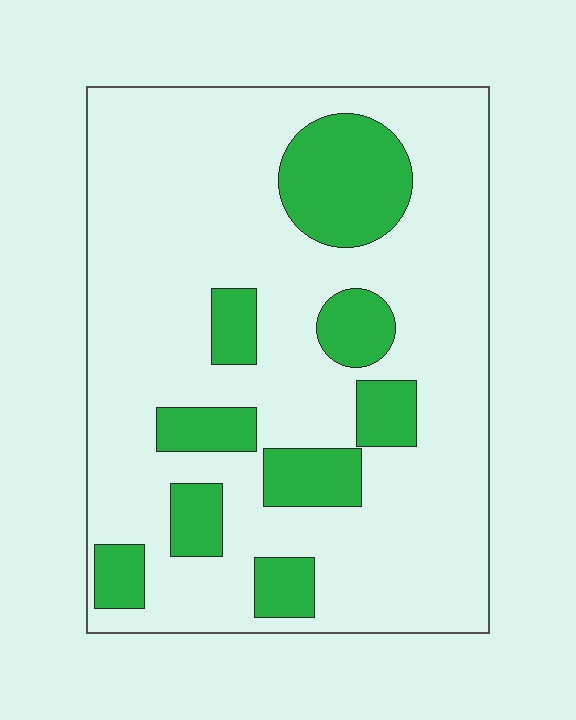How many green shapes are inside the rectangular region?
9.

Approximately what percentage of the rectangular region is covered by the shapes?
Approximately 20%.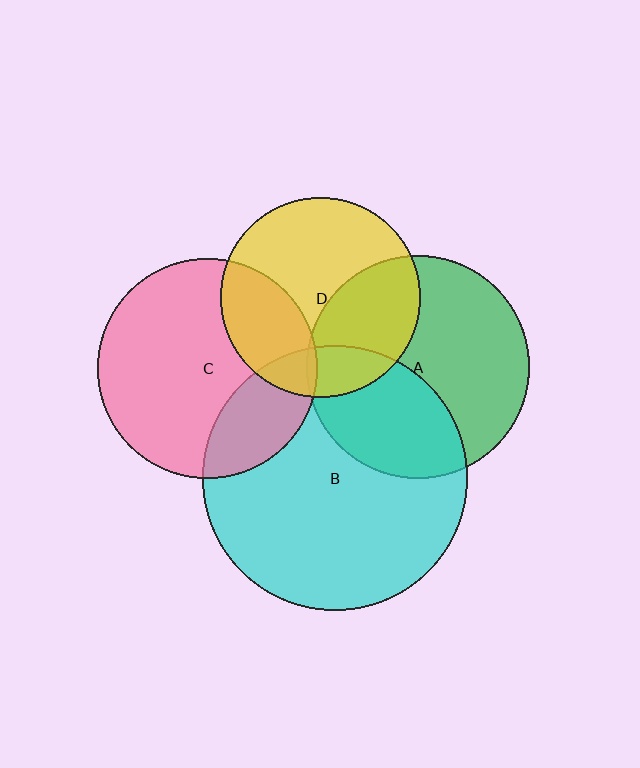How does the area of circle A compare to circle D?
Approximately 1.3 times.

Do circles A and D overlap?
Yes.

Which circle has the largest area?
Circle B (cyan).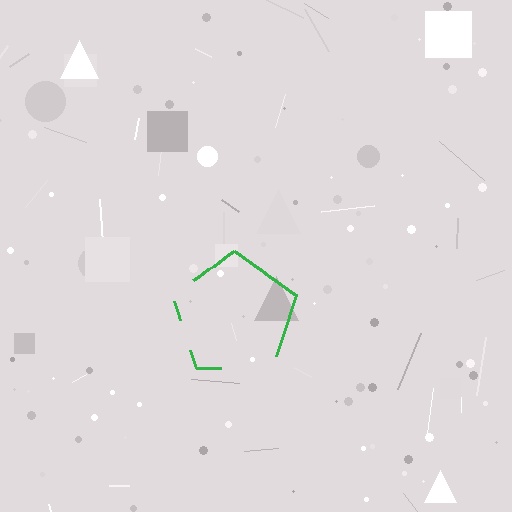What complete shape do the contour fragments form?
The contour fragments form a pentagon.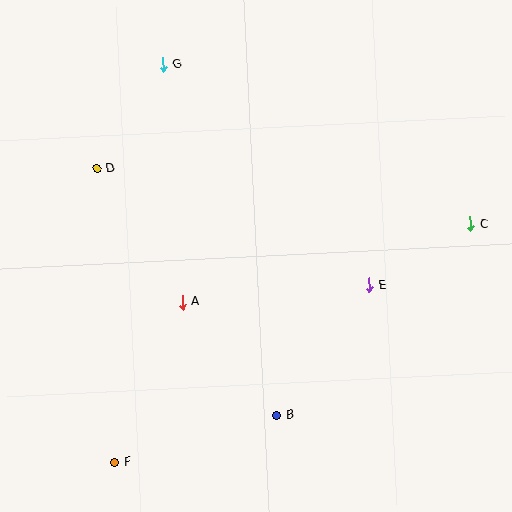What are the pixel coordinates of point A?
Point A is at (183, 302).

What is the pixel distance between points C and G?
The distance between C and G is 346 pixels.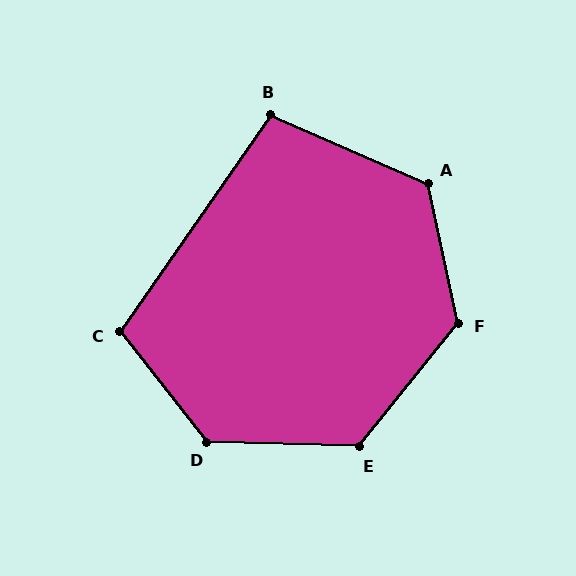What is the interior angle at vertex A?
Approximately 126 degrees (obtuse).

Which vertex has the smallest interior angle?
B, at approximately 101 degrees.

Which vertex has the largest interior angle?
D, at approximately 130 degrees.